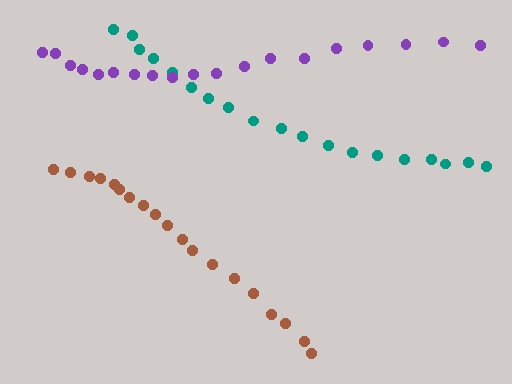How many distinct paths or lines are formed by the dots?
There are 3 distinct paths.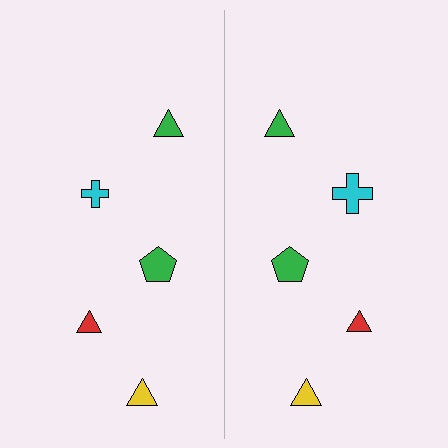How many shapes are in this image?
There are 10 shapes in this image.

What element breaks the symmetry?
The cyan cross on the right side has a different size than its mirror counterpart.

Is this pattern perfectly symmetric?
No, the pattern is not perfectly symmetric. The cyan cross on the right side has a different size than its mirror counterpart.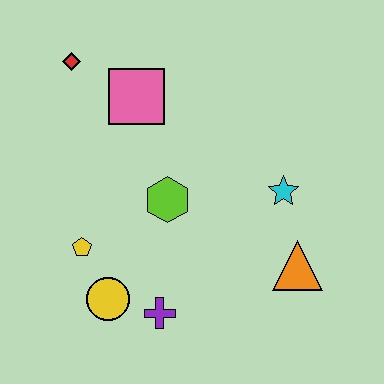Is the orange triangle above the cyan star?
No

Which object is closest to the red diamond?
The pink square is closest to the red diamond.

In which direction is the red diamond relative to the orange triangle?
The red diamond is to the left of the orange triangle.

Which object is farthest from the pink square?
The orange triangle is farthest from the pink square.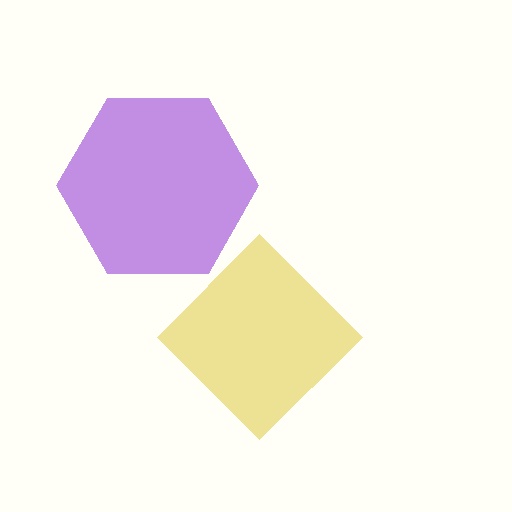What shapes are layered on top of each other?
The layered shapes are: a purple hexagon, a yellow diamond.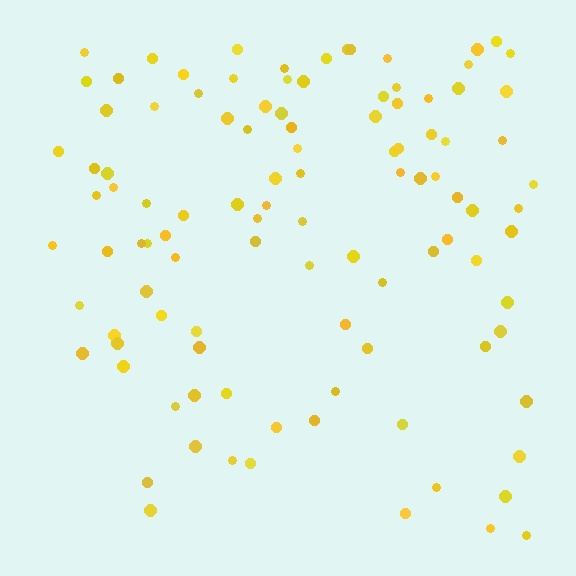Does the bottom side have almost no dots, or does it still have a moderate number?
Still a moderate number, just noticeably fewer than the top.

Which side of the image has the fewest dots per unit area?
The bottom.